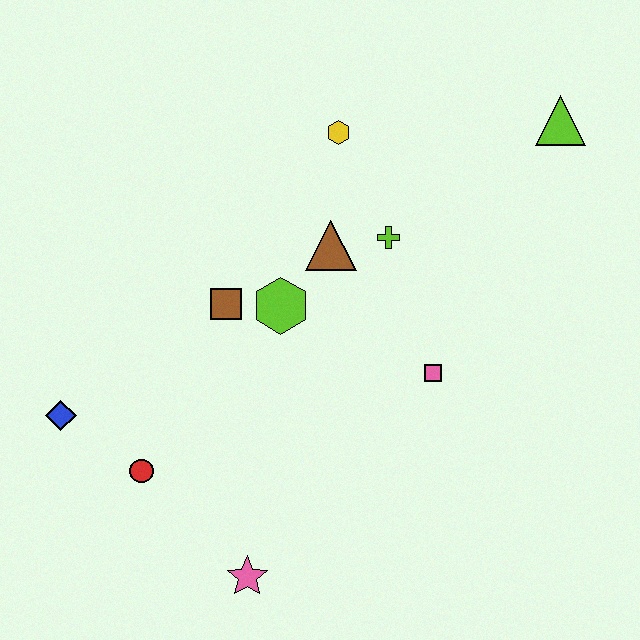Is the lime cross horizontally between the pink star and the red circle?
No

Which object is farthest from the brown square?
The lime triangle is farthest from the brown square.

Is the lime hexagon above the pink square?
Yes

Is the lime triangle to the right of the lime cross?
Yes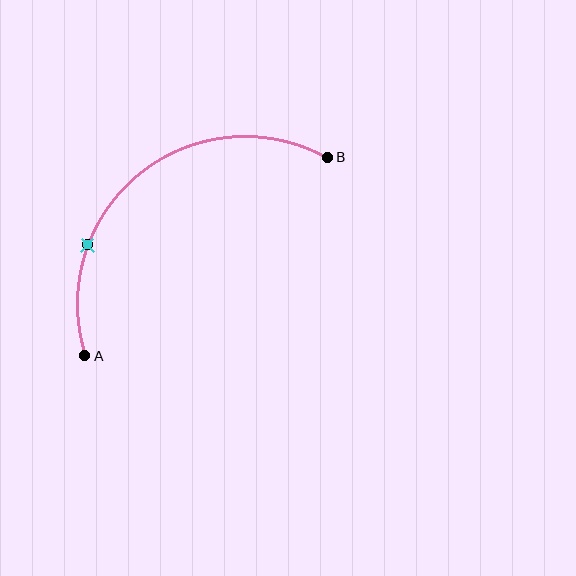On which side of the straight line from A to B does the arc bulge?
The arc bulges above and to the left of the straight line connecting A and B.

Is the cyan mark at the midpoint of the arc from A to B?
No. The cyan mark lies on the arc but is closer to endpoint A. The arc midpoint would be at the point on the curve equidistant along the arc from both A and B.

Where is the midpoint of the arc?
The arc midpoint is the point on the curve farthest from the straight line joining A and B. It sits above and to the left of that line.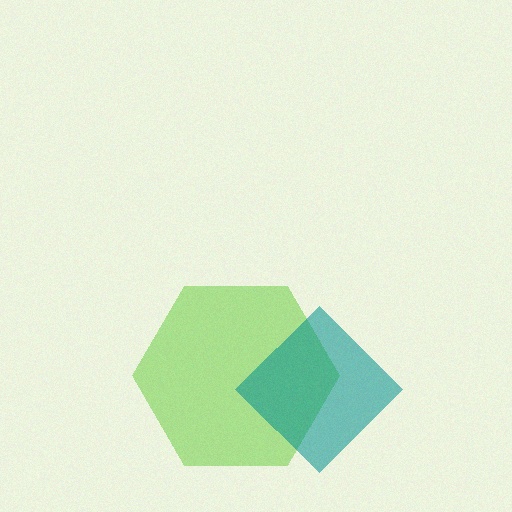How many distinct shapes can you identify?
There are 2 distinct shapes: a lime hexagon, a teal diamond.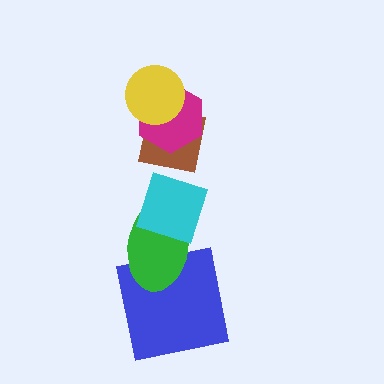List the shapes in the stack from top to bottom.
From top to bottom: the yellow circle, the magenta hexagon, the brown square, the cyan diamond, the green ellipse, the blue square.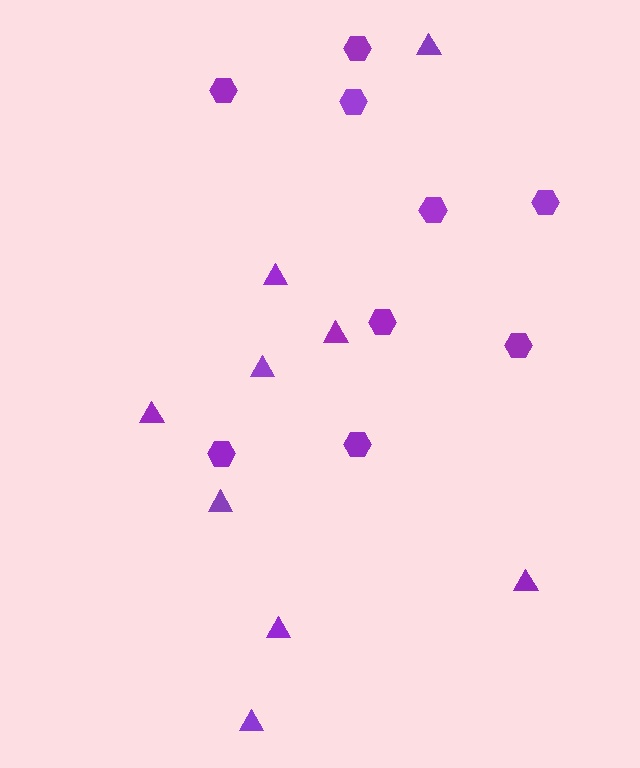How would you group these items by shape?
There are 2 groups: one group of hexagons (9) and one group of triangles (9).